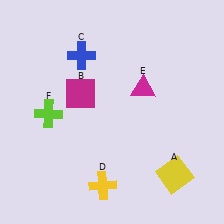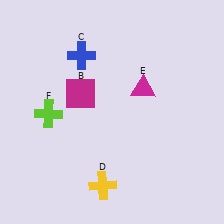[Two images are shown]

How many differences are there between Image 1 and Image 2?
There is 1 difference between the two images.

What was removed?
The yellow square (A) was removed in Image 2.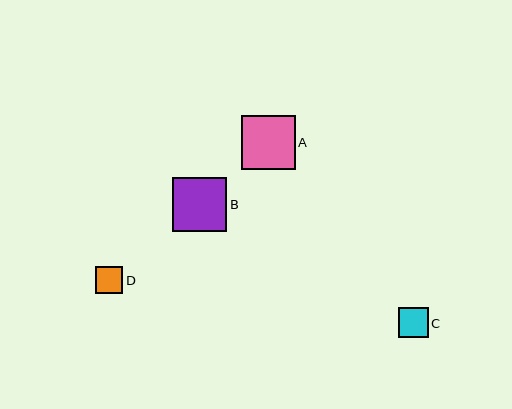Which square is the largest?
Square B is the largest with a size of approximately 54 pixels.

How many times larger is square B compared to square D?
Square B is approximately 2.0 times the size of square D.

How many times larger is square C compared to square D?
Square C is approximately 1.1 times the size of square D.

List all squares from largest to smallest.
From largest to smallest: B, A, C, D.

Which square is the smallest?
Square D is the smallest with a size of approximately 27 pixels.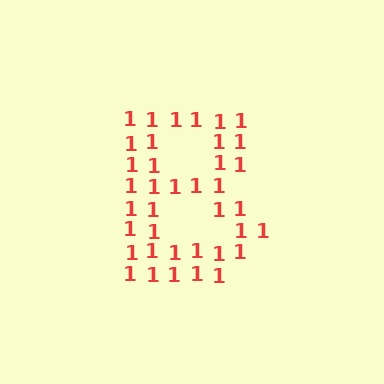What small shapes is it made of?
It is made of small digit 1's.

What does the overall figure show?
The overall figure shows the letter B.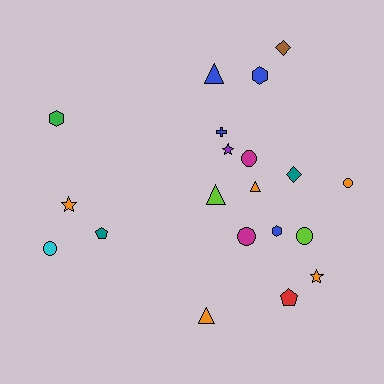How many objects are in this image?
There are 20 objects.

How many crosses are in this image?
There is 1 cross.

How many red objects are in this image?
There is 1 red object.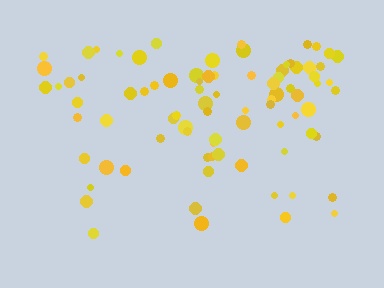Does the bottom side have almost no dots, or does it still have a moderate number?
Still a moderate number, just noticeably fewer than the top.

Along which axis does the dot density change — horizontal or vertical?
Vertical.